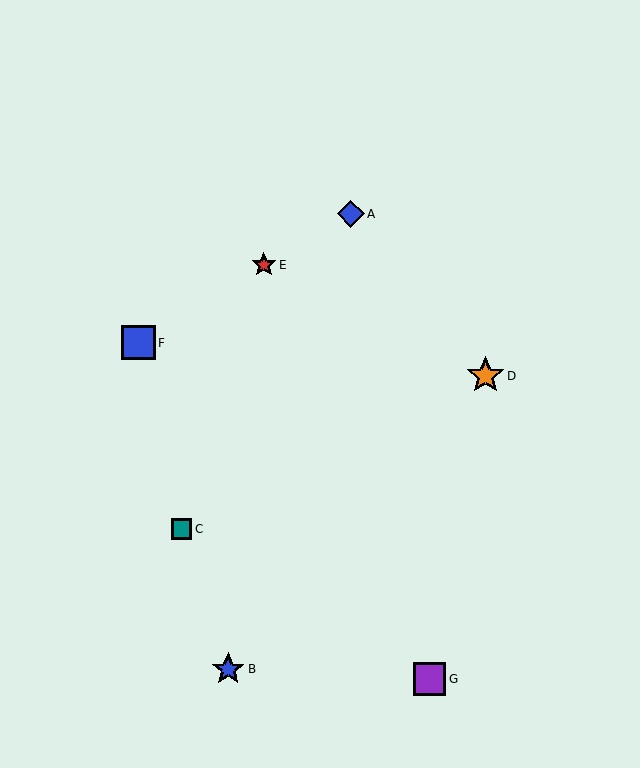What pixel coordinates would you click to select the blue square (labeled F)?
Click at (138, 343) to select the blue square F.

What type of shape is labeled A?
Shape A is a blue diamond.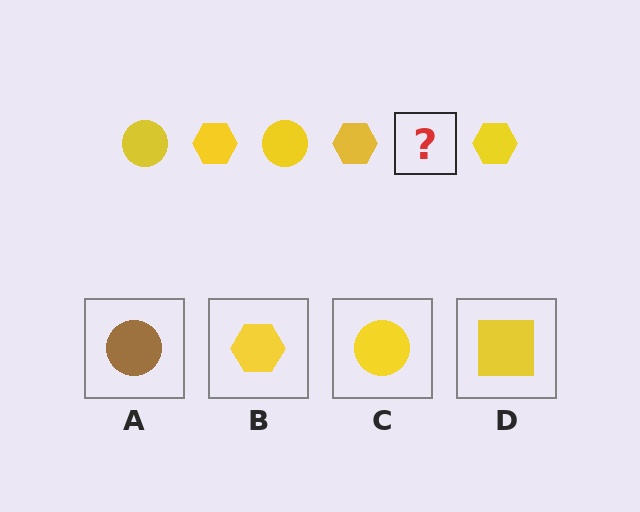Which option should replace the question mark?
Option C.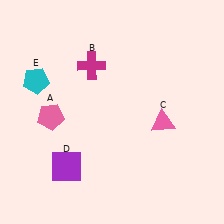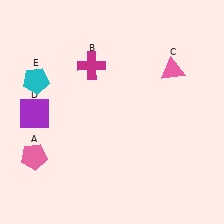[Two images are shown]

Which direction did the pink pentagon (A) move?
The pink pentagon (A) moved down.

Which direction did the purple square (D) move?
The purple square (D) moved up.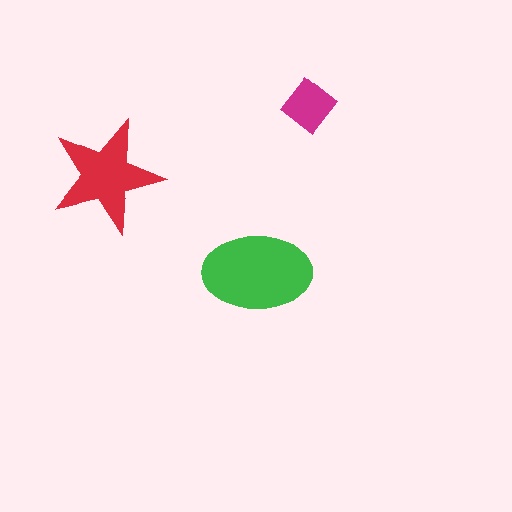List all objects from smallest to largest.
The magenta diamond, the red star, the green ellipse.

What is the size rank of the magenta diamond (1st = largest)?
3rd.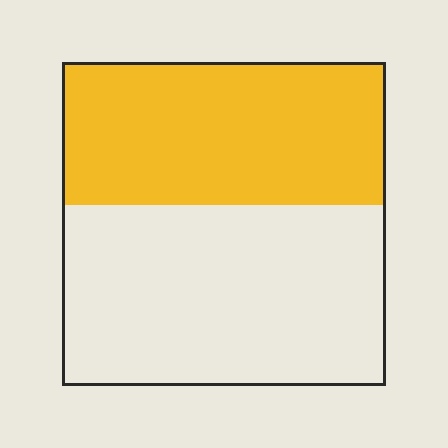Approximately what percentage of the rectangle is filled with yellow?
Approximately 45%.